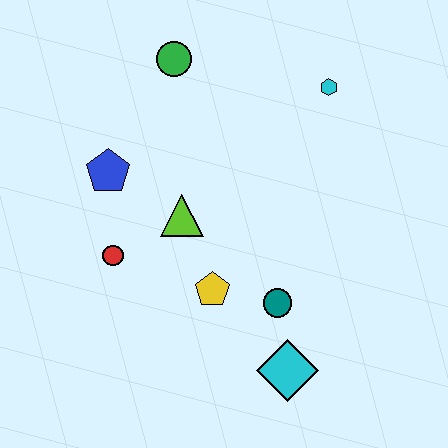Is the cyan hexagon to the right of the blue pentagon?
Yes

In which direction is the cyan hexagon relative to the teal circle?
The cyan hexagon is above the teal circle.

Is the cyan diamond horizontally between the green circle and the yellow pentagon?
No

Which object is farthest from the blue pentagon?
The cyan diamond is farthest from the blue pentagon.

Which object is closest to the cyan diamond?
The teal circle is closest to the cyan diamond.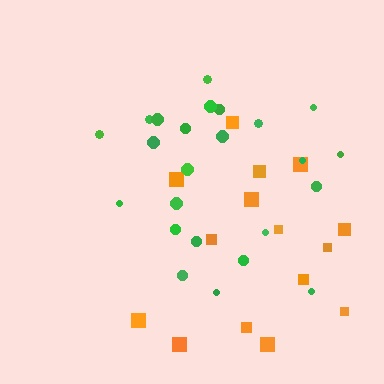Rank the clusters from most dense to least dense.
green, orange.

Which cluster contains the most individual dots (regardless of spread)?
Green (24).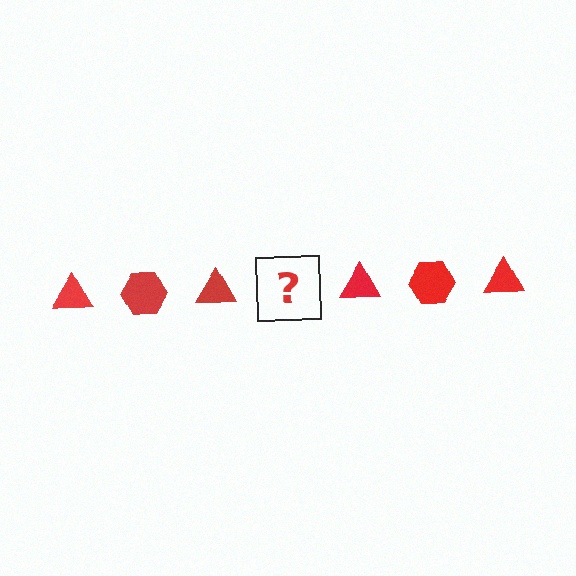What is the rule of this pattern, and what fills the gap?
The rule is that the pattern cycles through triangle, hexagon shapes in red. The gap should be filled with a red hexagon.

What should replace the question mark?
The question mark should be replaced with a red hexagon.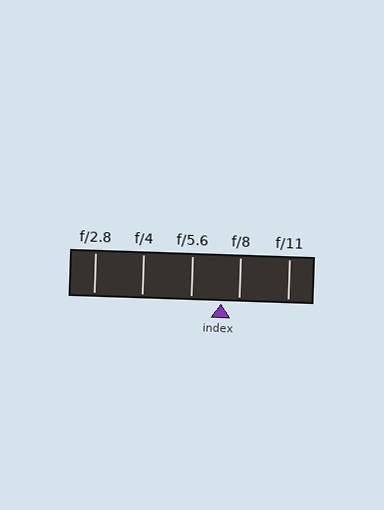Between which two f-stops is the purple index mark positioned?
The index mark is between f/5.6 and f/8.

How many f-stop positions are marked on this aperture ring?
There are 5 f-stop positions marked.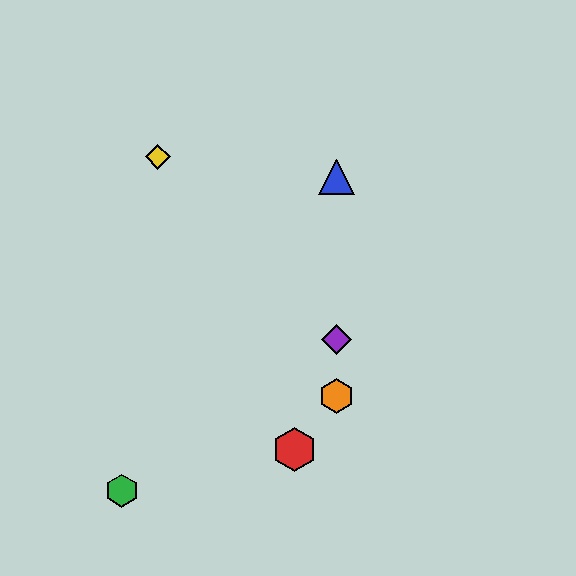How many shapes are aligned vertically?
3 shapes (the blue triangle, the purple diamond, the orange hexagon) are aligned vertically.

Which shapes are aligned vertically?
The blue triangle, the purple diamond, the orange hexagon are aligned vertically.